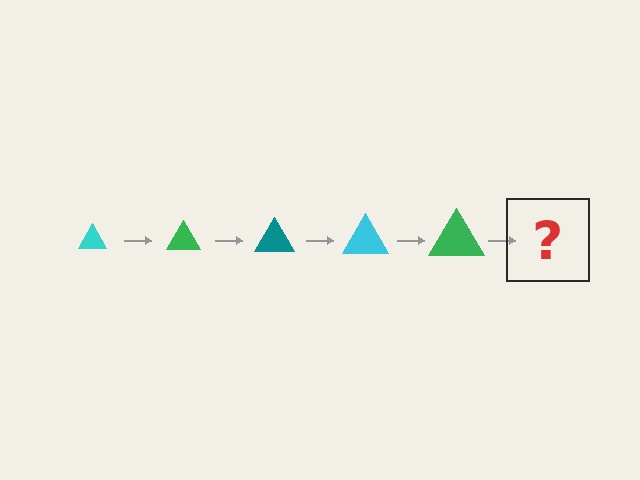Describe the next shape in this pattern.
It should be a teal triangle, larger than the previous one.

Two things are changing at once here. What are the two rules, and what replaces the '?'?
The two rules are that the triangle grows larger each step and the color cycles through cyan, green, and teal. The '?' should be a teal triangle, larger than the previous one.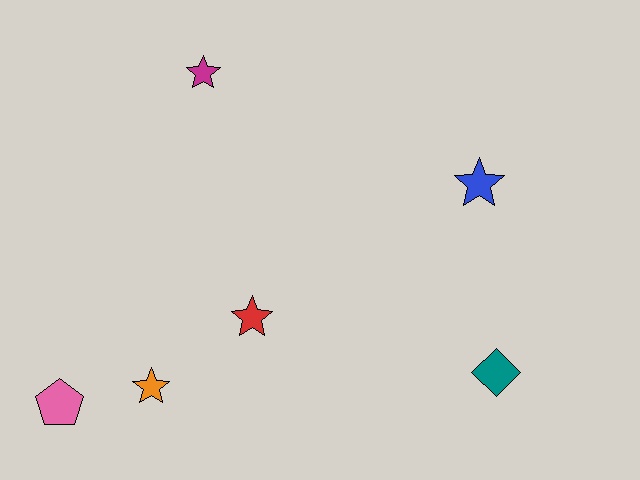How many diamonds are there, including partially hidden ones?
There is 1 diamond.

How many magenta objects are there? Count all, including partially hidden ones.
There is 1 magenta object.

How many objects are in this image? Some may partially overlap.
There are 6 objects.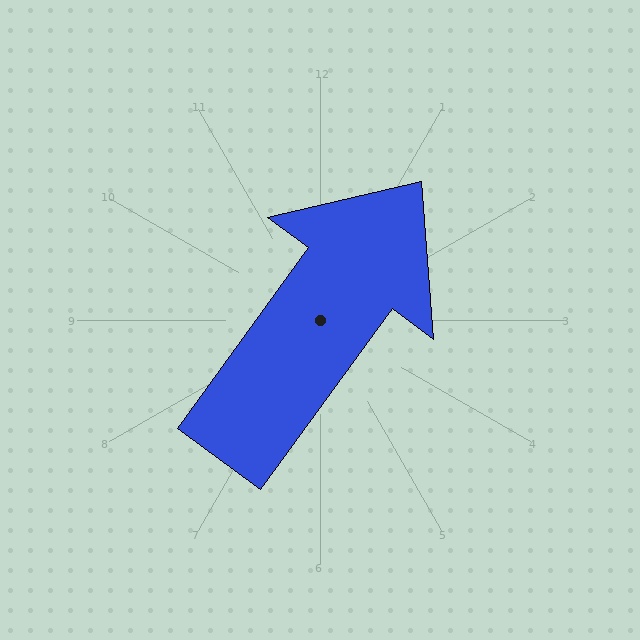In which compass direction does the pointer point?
Northeast.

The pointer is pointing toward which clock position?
Roughly 1 o'clock.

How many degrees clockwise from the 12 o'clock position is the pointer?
Approximately 36 degrees.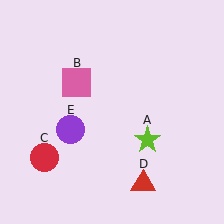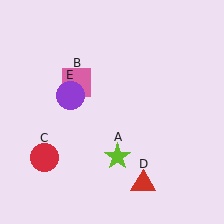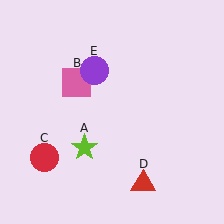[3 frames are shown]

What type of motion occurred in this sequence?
The lime star (object A), purple circle (object E) rotated clockwise around the center of the scene.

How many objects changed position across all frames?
2 objects changed position: lime star (object A), purple circle (object E).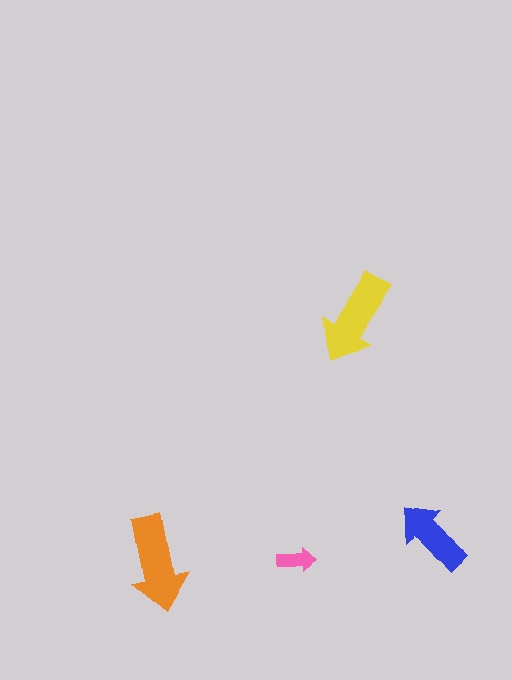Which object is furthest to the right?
The blue arrow is rightmost.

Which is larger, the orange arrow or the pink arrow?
The orange one.